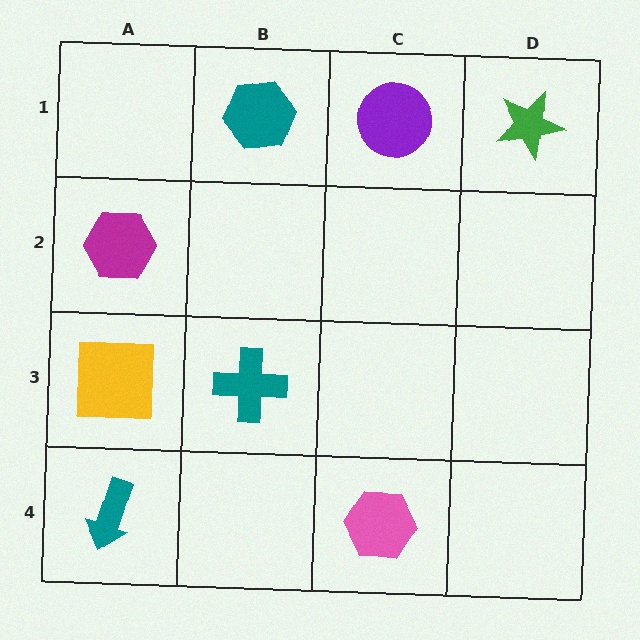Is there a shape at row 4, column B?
No, that cell is empty.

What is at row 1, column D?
A green star.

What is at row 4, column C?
A pink hexagon.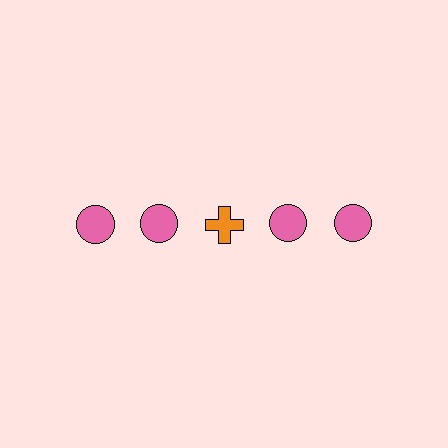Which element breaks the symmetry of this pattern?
The orange cross in the top row, center column breaks the symmetry. All other shapes are pink circles.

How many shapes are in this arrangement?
There are 5 shapes arranged in a grid pattern.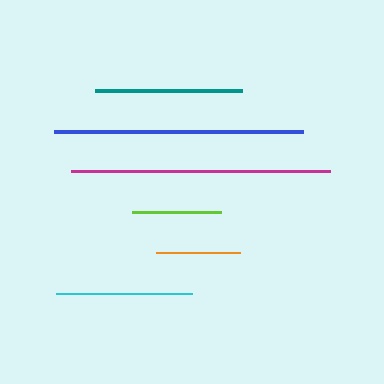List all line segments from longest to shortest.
From longest to shortest: magenta, blue, teal, cyan, lime, orange.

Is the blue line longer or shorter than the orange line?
The blue line is longer than the orange line.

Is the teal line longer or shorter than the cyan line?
The teal line is longer than the cyan line.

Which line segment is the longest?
The magenta line is the longest at approximately 259 pixels.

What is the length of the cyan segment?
The cyan segment is approximately 137 pixels long.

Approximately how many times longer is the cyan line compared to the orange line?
The cyan line is approximately 1.6 times the length of the orange line.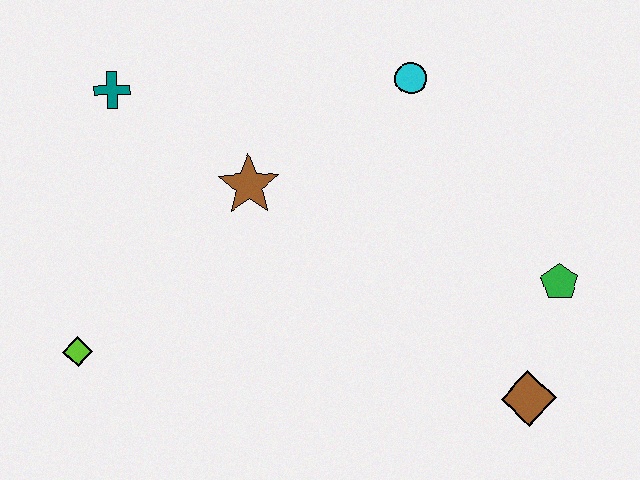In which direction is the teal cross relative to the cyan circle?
The teal cross is to the left of the cyan circle.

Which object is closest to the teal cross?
The brown star is closest to the teal cross.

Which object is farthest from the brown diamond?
The teal cross is farthest from the brown diamond.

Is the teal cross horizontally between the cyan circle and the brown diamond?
No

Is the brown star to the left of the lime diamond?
No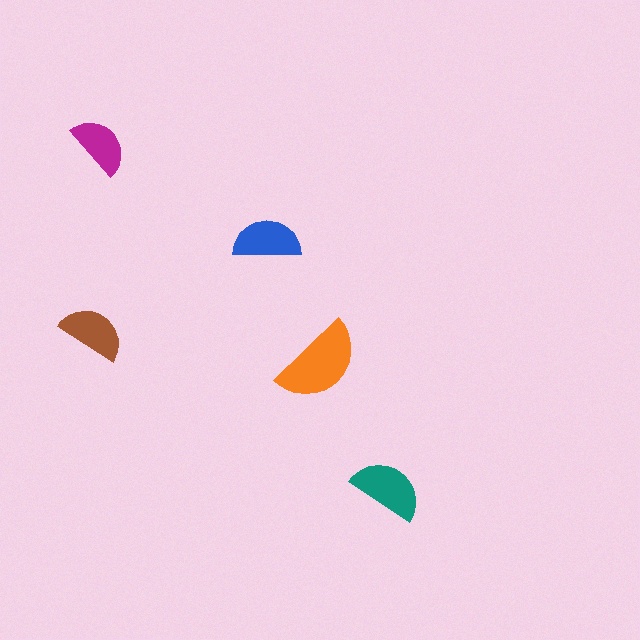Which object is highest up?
The magenta semicircle is topmost.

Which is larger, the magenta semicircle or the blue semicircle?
The blue one.